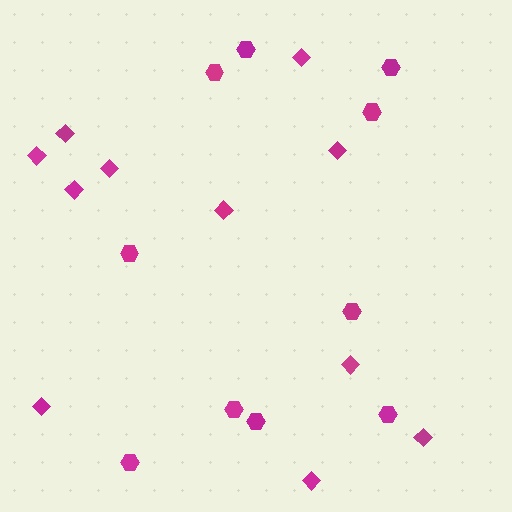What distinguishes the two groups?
There are 2 groups: one group of diamonds (11) and one group of hexagons (10).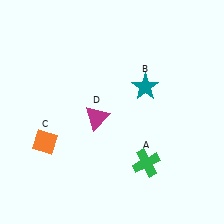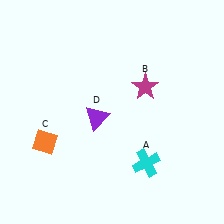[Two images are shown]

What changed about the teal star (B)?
In Image 1, B is teal. In Image 2, it changed to magenta.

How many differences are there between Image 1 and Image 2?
There are 3 differences between the two images.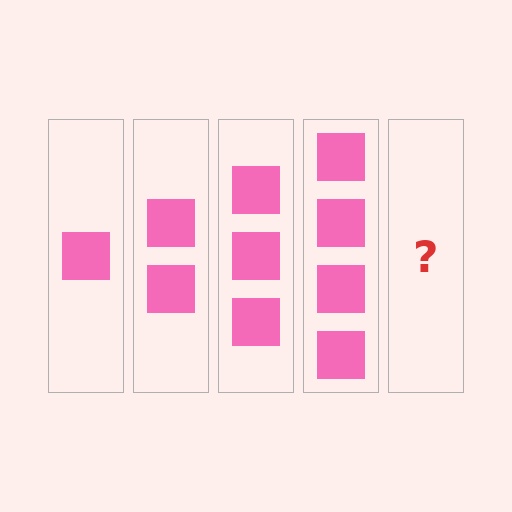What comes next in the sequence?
The next element should be 5 squares.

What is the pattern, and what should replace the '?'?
The pattern is that each step adds one more square. The '?' should be 5 squares.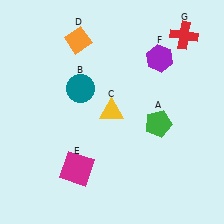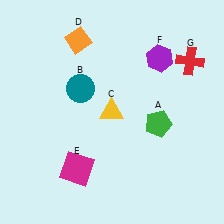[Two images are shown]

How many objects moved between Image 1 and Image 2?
1 object moved between the two images.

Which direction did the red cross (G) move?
The red cross (G) moved down.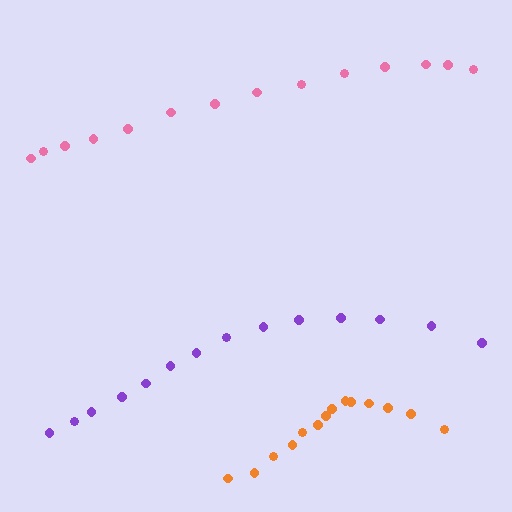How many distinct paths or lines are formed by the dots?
There are 3 distinct paths.